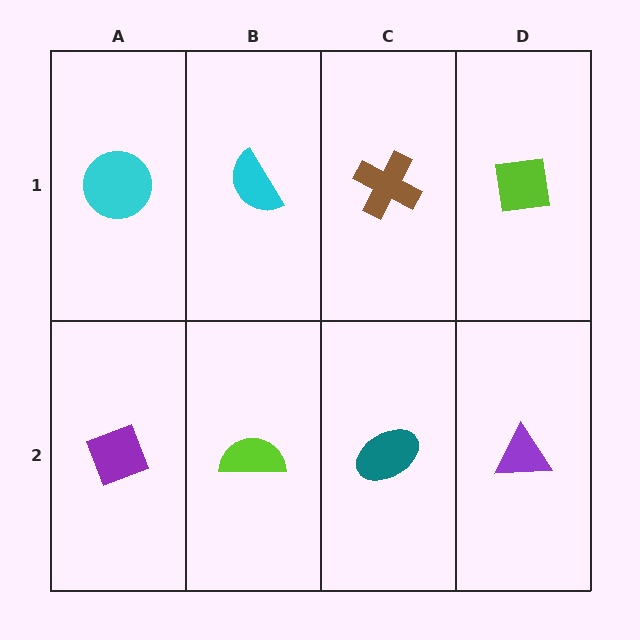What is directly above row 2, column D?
A lime square.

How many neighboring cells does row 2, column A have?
2.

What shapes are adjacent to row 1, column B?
A lime semicircle (row 2, column B), a cyan circle (row 1, column A), a brown cross (row 1, column C).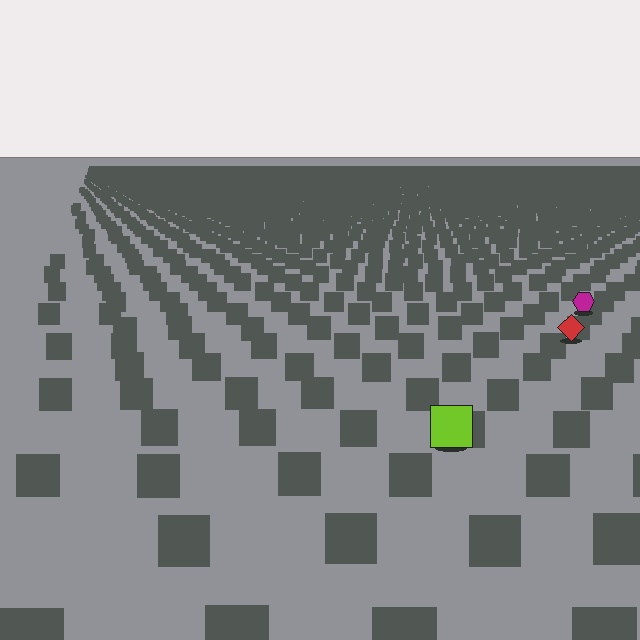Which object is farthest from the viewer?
The magenta hexagon is farthest from the viewer. It appears smaller and the ground texture around it is denser.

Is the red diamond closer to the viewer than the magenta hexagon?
Yes. The red diamond is closer — you can tell from the texture gradient: the ground texture is coarser near it.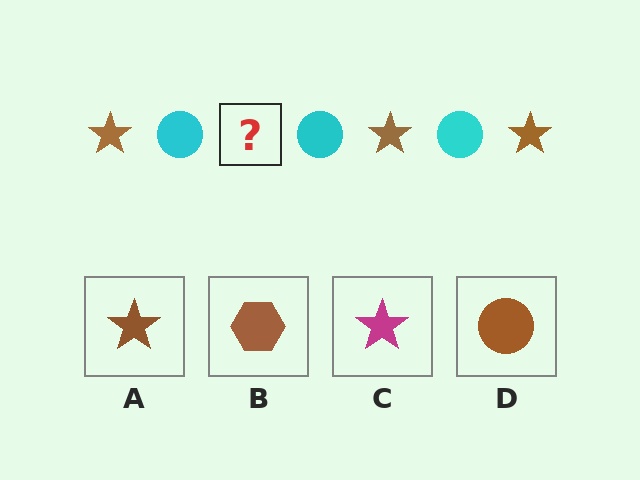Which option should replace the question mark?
Option A.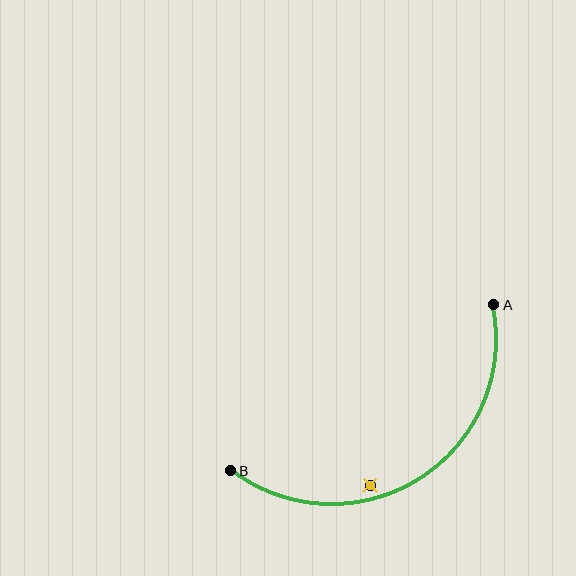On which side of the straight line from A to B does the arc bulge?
The arc bulges below the straight line connecting A and B.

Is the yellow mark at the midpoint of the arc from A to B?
No — the yellow mark does not lie on the arc at all. It sits slightly inside the curve.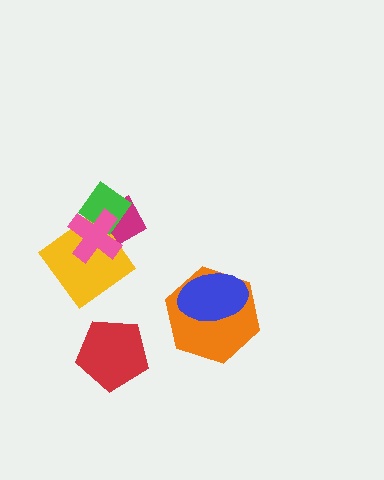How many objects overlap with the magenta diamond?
3 objects overlap with the magenta diamond.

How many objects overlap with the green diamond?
3 objects overlap with the green diamond.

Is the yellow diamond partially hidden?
Yes, it is partially covered by another shape.